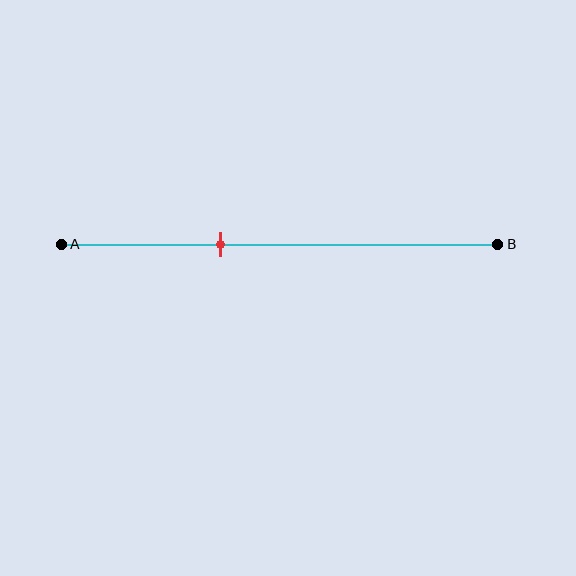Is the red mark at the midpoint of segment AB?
No, the mark is at about 35% from A, not at the 50% midpoint.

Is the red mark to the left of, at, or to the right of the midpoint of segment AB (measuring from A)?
The red mark is to the left of the midpoint of segment AB.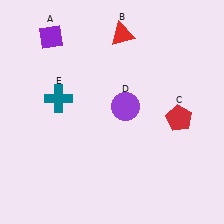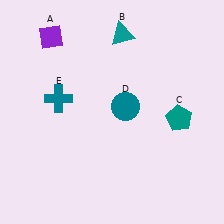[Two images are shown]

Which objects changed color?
B changed from red to teal. C changed from red to teal. D changed from purple to teal.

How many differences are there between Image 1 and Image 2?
There are 3 differences between the two images.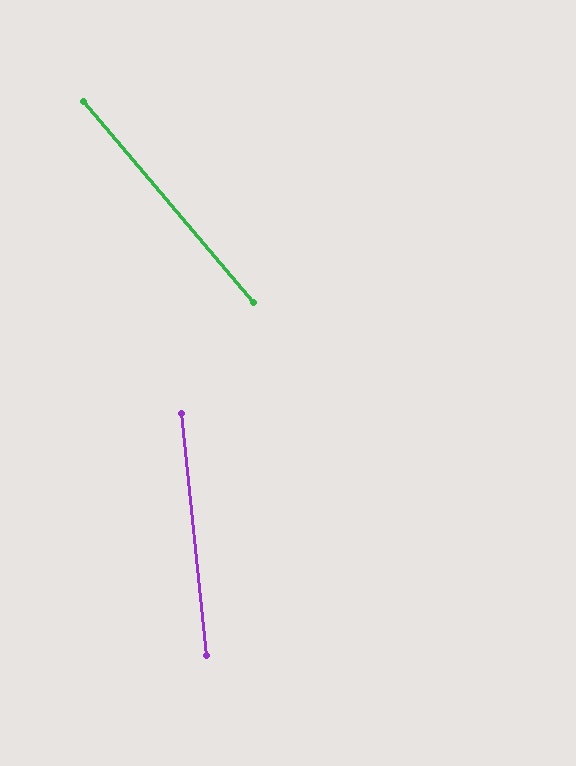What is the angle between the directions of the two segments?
Approximately 35 degrees.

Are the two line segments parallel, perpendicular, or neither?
Neither parallel nor perpendicular — they differ by about 35°.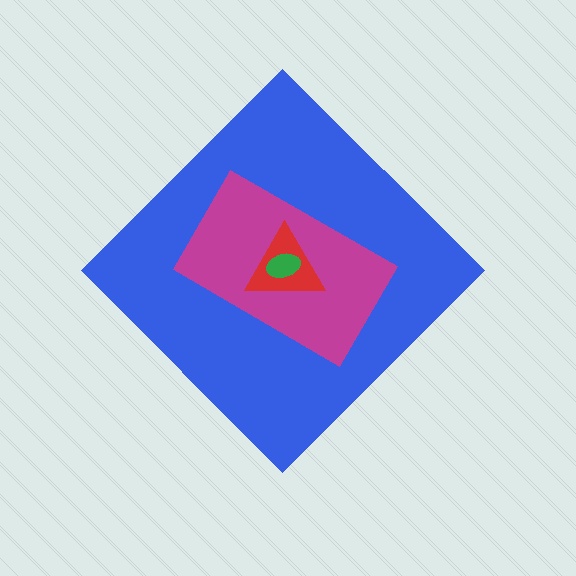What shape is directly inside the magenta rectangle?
The red triangle.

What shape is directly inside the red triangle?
The green ellipse.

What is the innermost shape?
The green ellipse.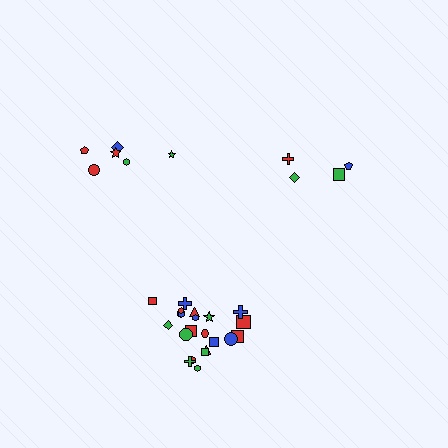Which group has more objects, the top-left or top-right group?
The top-left group.